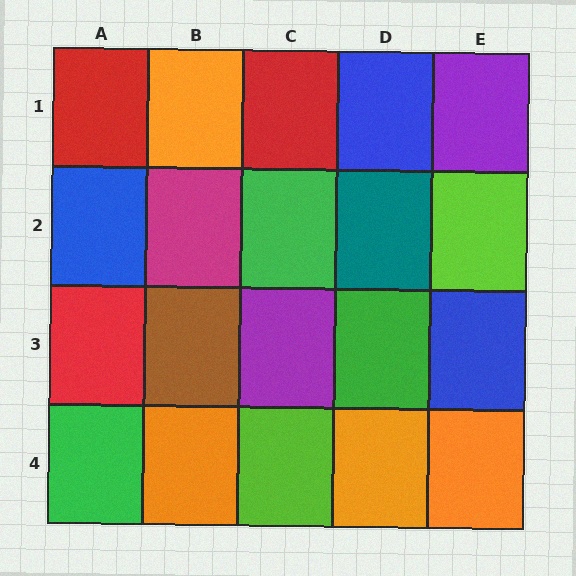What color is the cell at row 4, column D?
Orange.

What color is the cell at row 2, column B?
Magenta.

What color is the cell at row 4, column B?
Orange.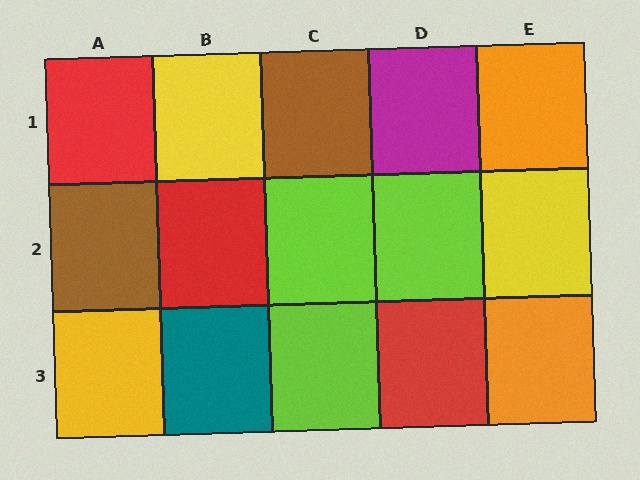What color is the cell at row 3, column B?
Teal.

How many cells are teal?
1 cell is teal.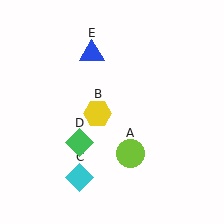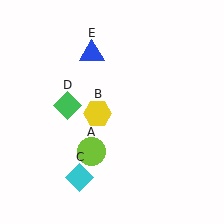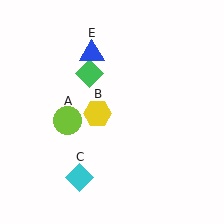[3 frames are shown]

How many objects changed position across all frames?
2 objects changed position: lime circle (object A), green diamond (object D).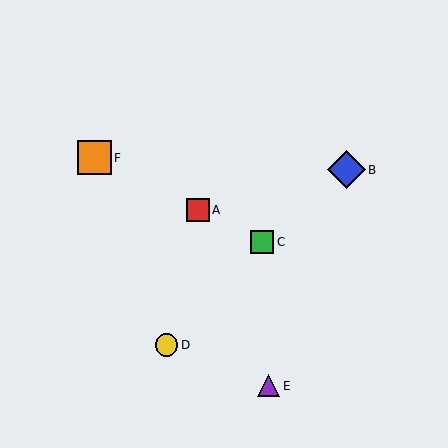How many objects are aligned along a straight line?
3 objects (A, C, F) are aligned along a straight line.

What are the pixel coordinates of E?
Object E is at (269, 386).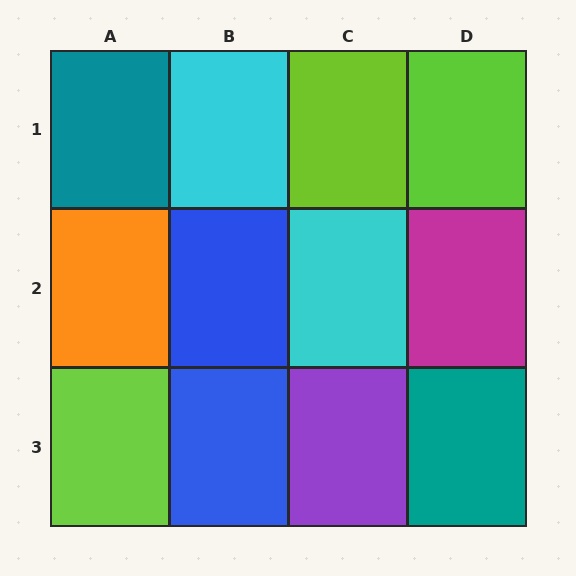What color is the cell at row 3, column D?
Teal.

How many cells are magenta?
1 cell is magenta.